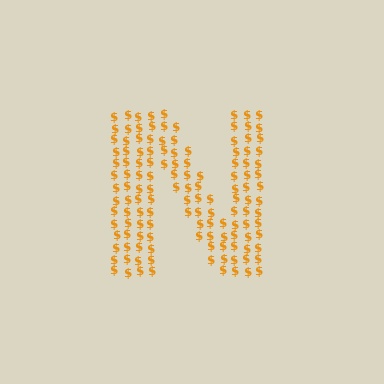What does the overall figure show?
The overall figure shows the letter N.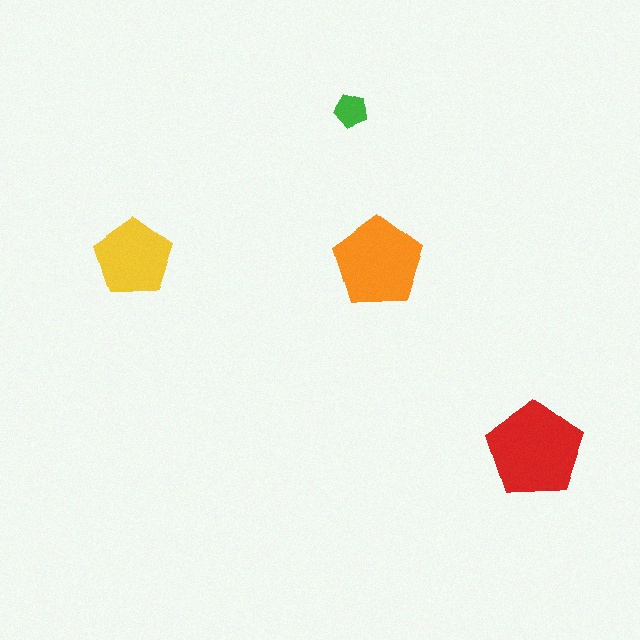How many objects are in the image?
There are 4 objects in the image.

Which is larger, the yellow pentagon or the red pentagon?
The red one.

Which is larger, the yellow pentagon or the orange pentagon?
The orange one.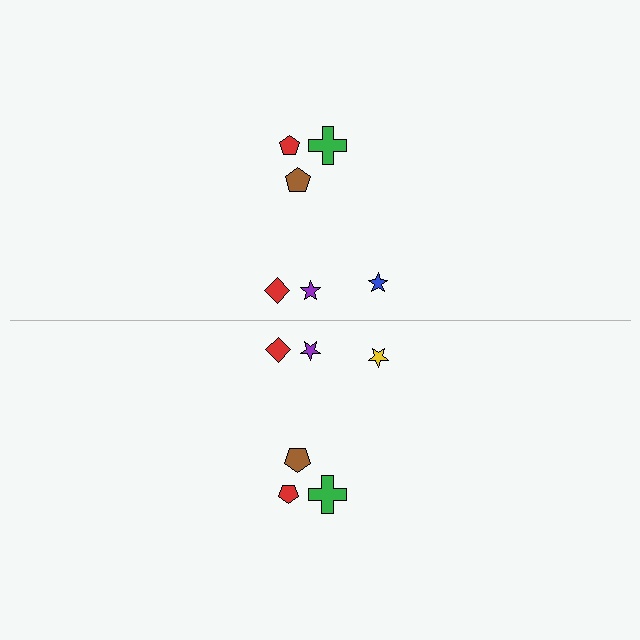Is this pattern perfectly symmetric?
No, the pattern is not perfectly symmetric. The yellow star on the bottom side breaks the symmetry — its mirror counterpart is blue.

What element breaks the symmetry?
The yellow star on the bottom side breaks the symmetry — its mirror counterpart is blue.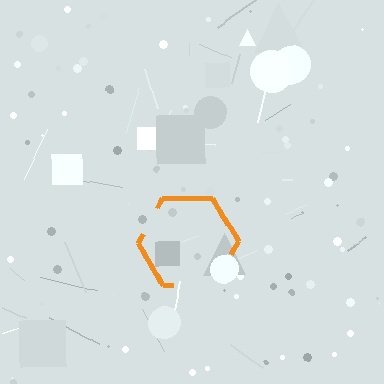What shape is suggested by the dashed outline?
The dashed outline suggests a hexagon.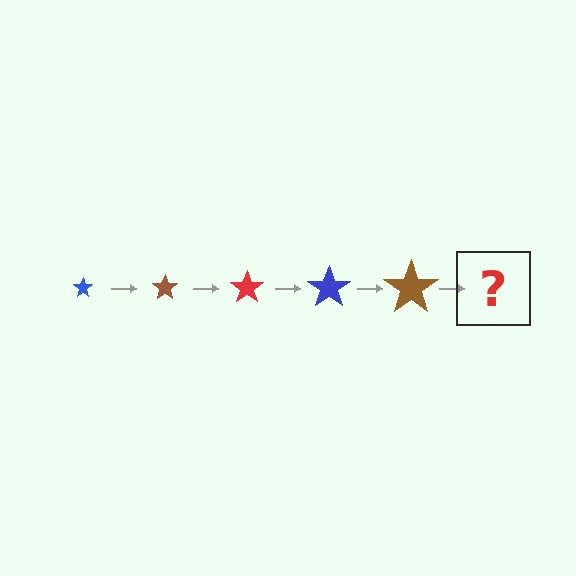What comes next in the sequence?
The next element should be a red star, larger than the previous one.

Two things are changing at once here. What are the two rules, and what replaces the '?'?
The two rules are that the star grows larger each step and the color cycles through blue, brown, and red. The '?' should be a red star, larger than the previous one.